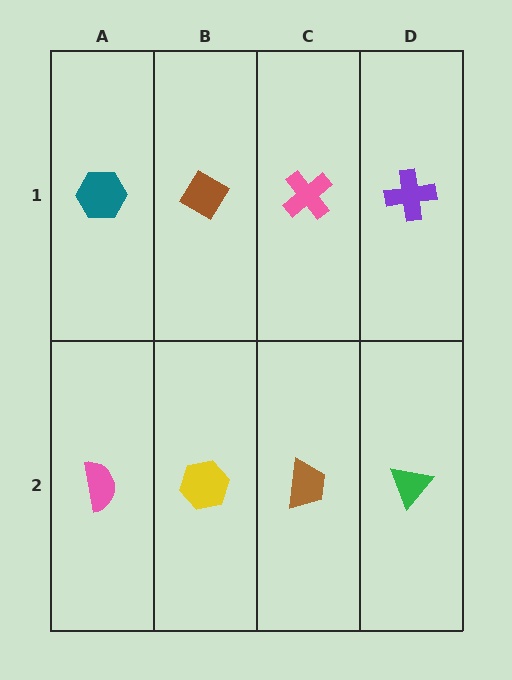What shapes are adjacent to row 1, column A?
A pink semicircle (row 2, column A), a brown diamond (row 1, column B).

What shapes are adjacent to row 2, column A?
A teal hexagon (row 1, column A), a yellow hexagon (row 2, column B).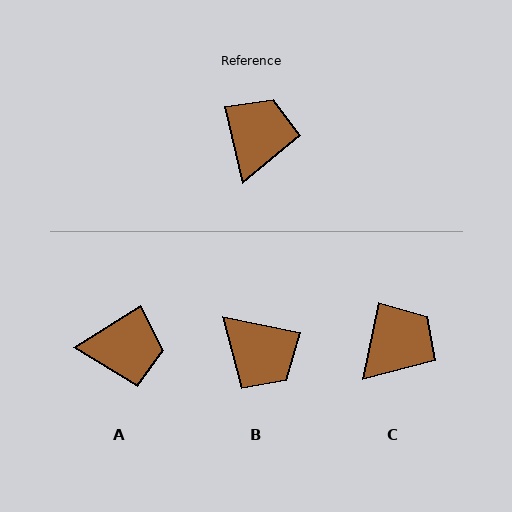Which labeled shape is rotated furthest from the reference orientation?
B, about 115 degrees away.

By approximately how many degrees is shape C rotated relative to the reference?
Approximately 25 degrees clockwise.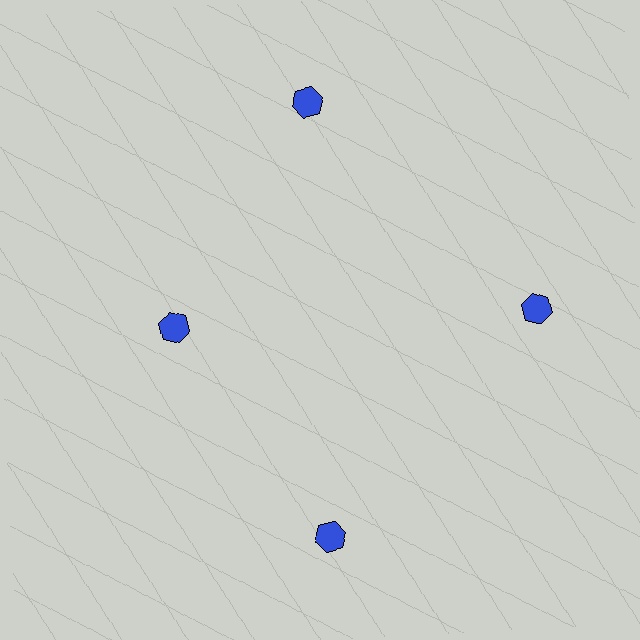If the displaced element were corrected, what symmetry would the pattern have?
It would have 4-fold rotational symmetry — the pattern would map onto itself every 90 degrees.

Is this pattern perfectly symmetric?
No. The 4 blue hexagons are arranged in a ring, but one element near the 9 o'clock position is pulled inward toward the center, breaking the 4-fold rotational symmetry.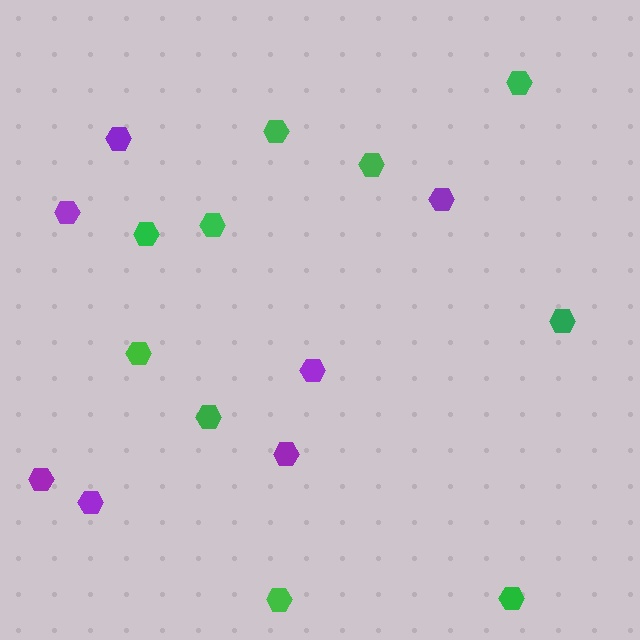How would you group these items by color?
There are 2 groups: one group of purple hexagons (7) and one group of green hexagons (10).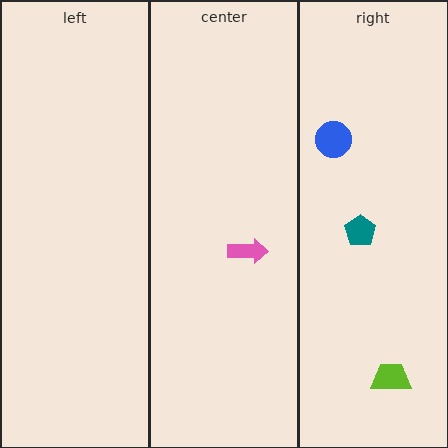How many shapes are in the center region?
1.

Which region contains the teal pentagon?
The right region.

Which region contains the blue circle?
The right region.